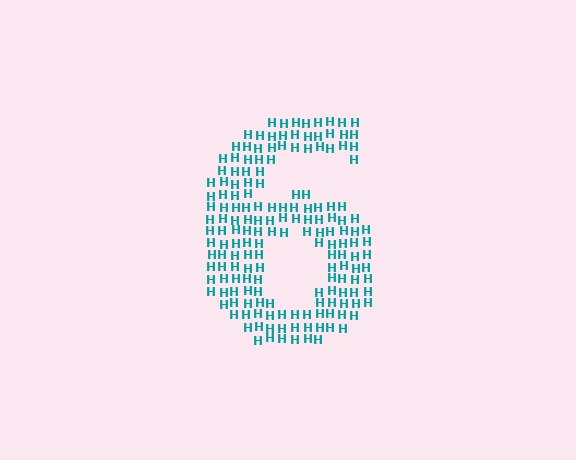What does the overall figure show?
The overall figure shows the digit 6.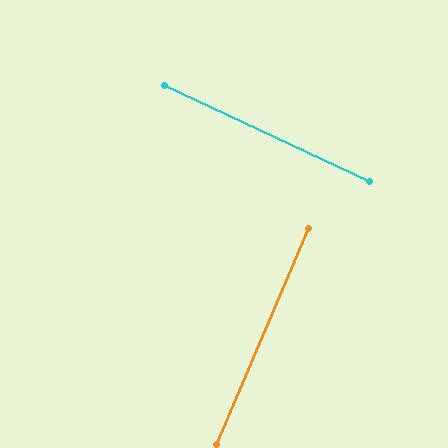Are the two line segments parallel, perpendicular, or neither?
Perpendicular — they meet at approximately 88°.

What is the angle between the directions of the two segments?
Approximately 88 degrees.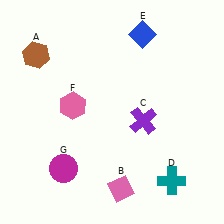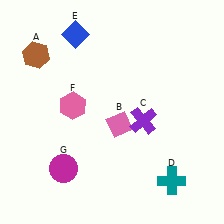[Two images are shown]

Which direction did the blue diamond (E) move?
The blue diamond (E) moved left.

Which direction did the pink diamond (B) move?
The pink diamond (B) moved up.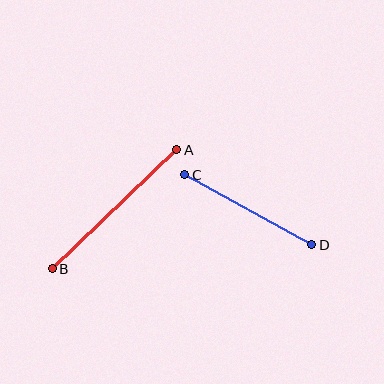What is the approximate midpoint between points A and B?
The midpoint is at approximately (115, 209) pixels.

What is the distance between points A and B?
The distance is approximately 172 pixels.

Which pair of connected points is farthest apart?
Points A and B are farthest apart.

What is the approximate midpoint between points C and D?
The midpoint is at approximately (248, 210) pixels.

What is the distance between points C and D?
The distance is approximately 145 pixels.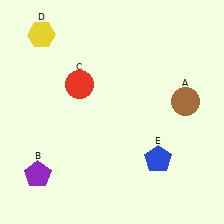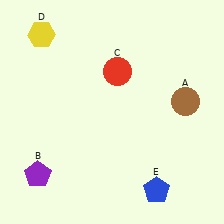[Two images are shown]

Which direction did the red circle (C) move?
The red circle (C) moved right.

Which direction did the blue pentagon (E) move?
The blue pentagon (E) moved down.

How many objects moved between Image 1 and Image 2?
2 objects moved between the two images.